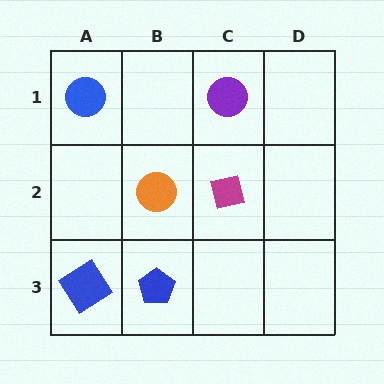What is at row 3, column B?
A blue pentagon.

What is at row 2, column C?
A magenta square.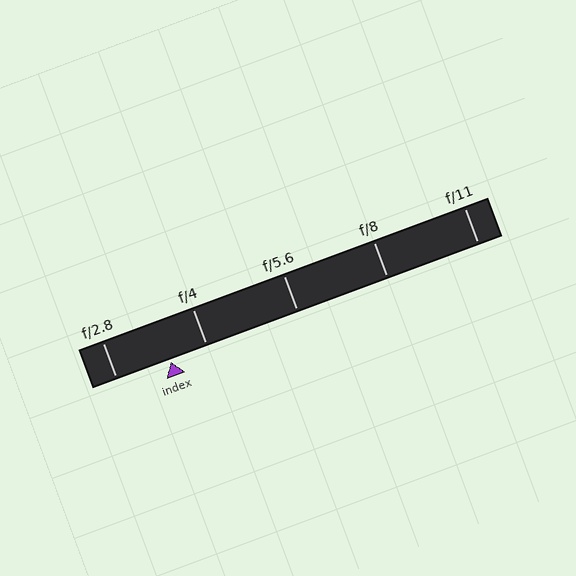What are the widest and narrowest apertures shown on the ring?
The widest aperture shown is f/2.8 and the narrowest is f/11.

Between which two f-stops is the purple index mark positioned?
The index mark is between f/2.8 and f/4.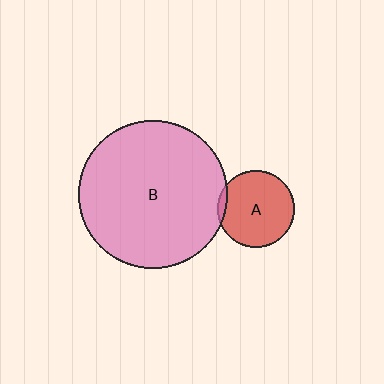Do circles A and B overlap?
Yes.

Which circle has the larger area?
Circle B (pink).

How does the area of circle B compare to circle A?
Approximately 3.7 times.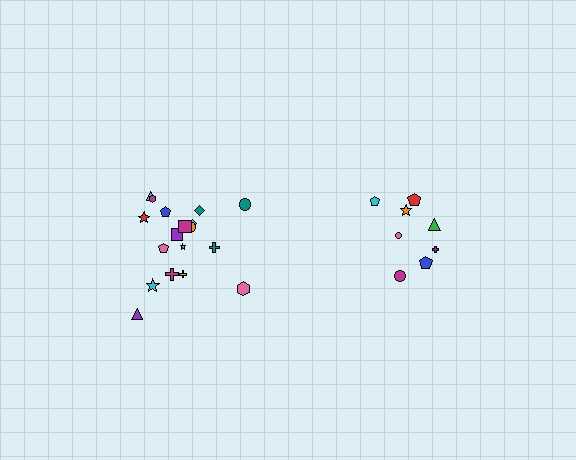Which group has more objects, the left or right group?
The left group.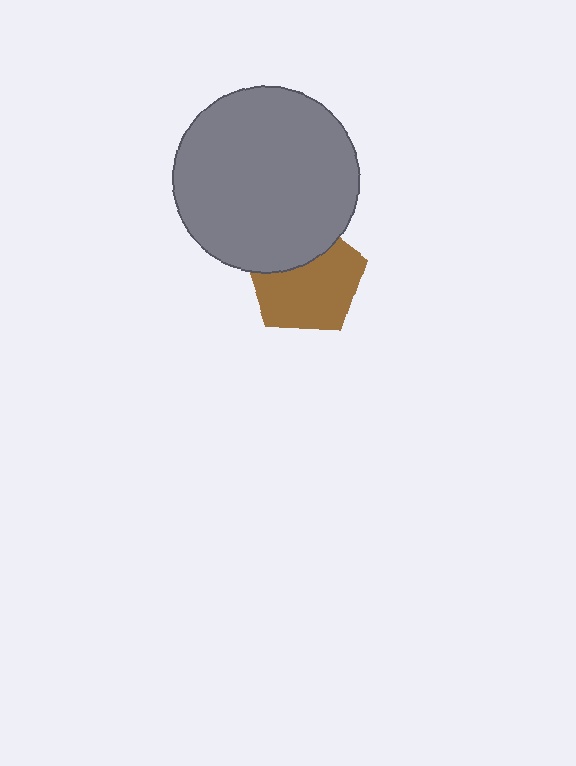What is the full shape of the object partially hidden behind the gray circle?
The partially hidden object is a brown pentagon.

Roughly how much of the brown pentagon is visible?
Most of it is visible (roughly 67%).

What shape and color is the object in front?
The object in front is a gray circle.